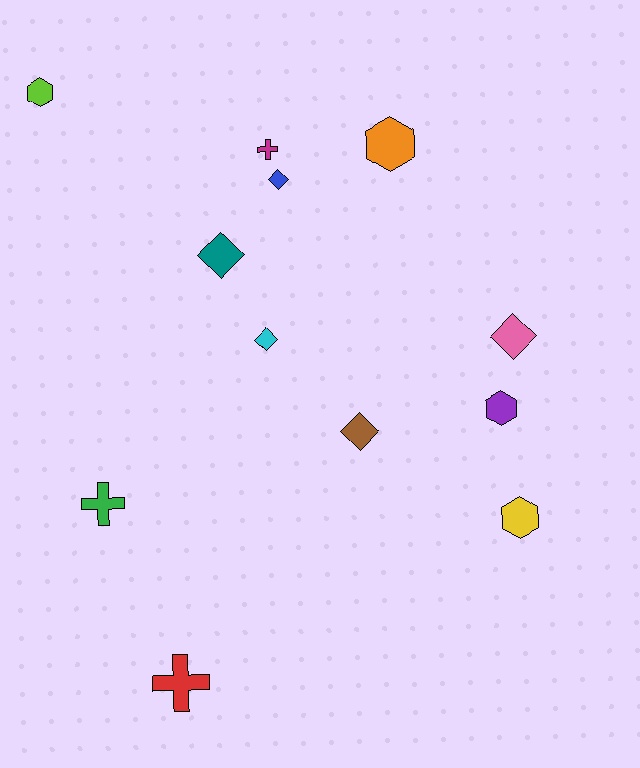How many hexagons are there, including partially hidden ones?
There are 4 hexagons.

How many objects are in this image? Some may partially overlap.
There are 12 objects.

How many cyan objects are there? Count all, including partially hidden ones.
There is 1 cyan object.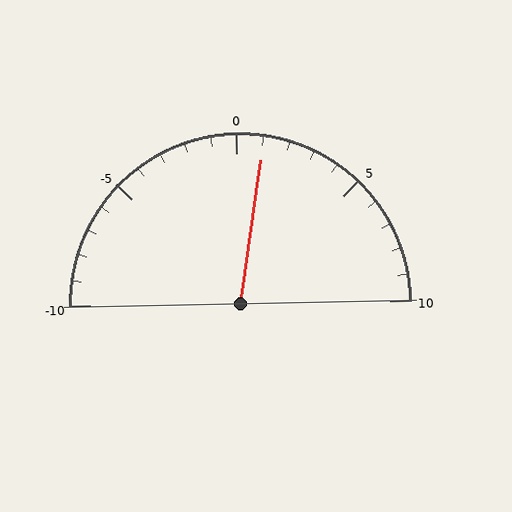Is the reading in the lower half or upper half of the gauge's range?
The reading is in the upper half of the range (-10 to 10).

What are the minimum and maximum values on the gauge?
The gauge ranges from -10 to 10.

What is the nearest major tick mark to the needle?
The nearest major tick mark is 0.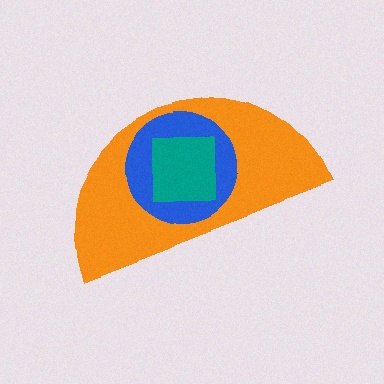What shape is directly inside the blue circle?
The teal square.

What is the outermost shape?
The orange semicircle.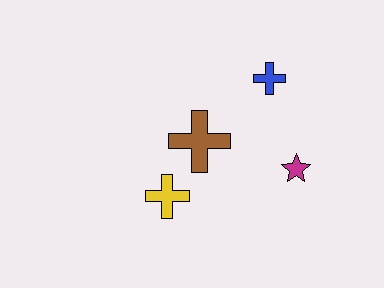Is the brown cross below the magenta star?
No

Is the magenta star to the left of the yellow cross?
No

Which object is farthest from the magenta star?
The yellow cross is farthest from the magenta star.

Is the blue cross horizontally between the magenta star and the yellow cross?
Yes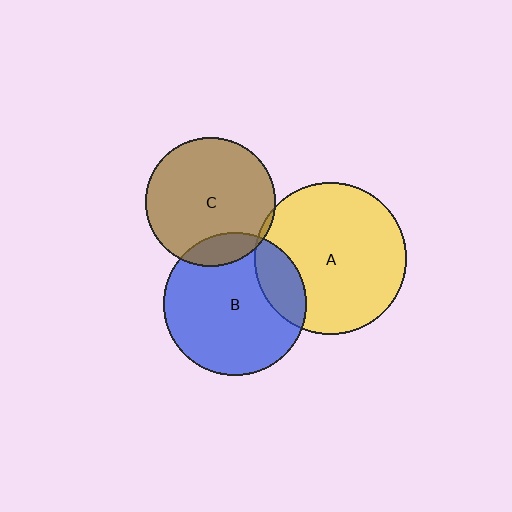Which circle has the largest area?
Circle A (yellow).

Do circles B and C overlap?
Yes.